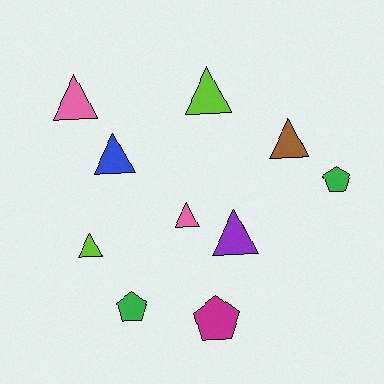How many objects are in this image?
There are 10 objects.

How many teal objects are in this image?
There are no teal objects.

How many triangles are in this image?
There are 7 triangles.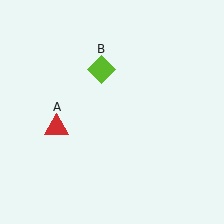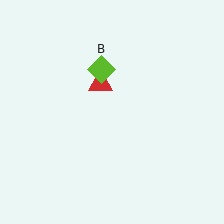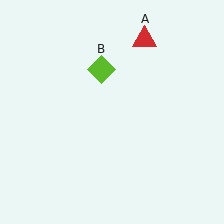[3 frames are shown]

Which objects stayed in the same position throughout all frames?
Lime diamond (object B) remained stationary.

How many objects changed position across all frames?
1 object changed position: red triangle (object A).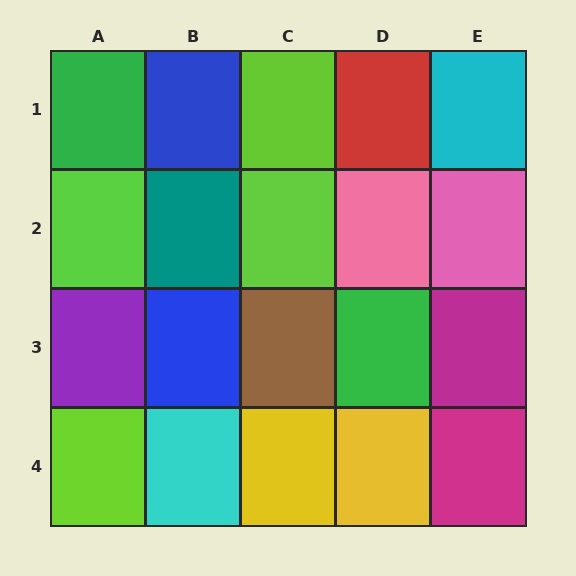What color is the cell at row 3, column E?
Magenta.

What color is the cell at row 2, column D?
Pink.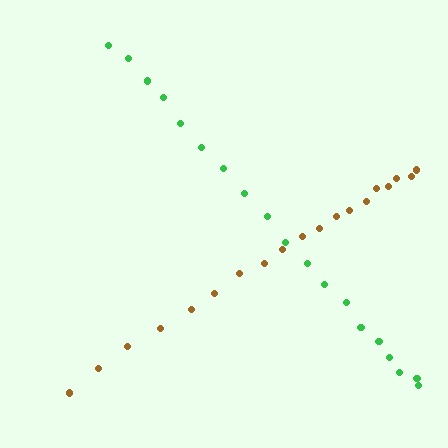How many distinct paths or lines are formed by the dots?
There are 2 distinct paths.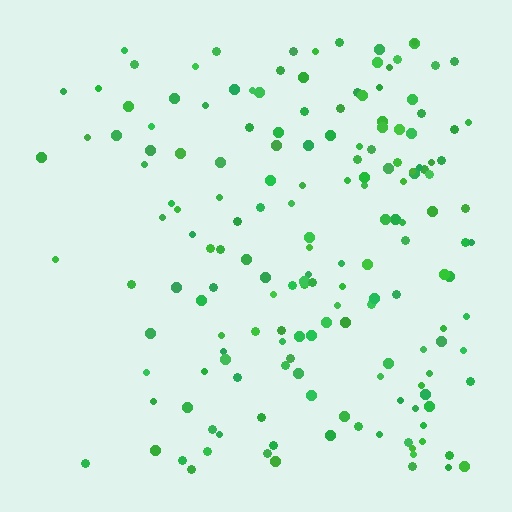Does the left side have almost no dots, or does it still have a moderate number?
Still a moderate number, just noticeably fewer than the right.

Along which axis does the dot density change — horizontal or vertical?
Horizontal.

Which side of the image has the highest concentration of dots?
The right.